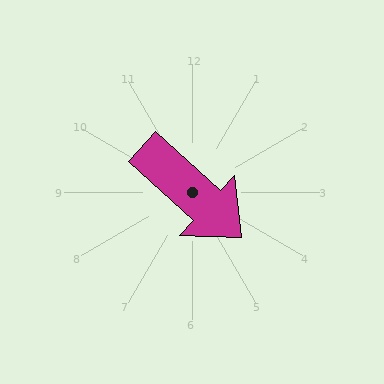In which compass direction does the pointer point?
Southeast.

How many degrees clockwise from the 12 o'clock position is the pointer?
Approximately 133 degrees.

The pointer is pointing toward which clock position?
Roughly 4 o'clock.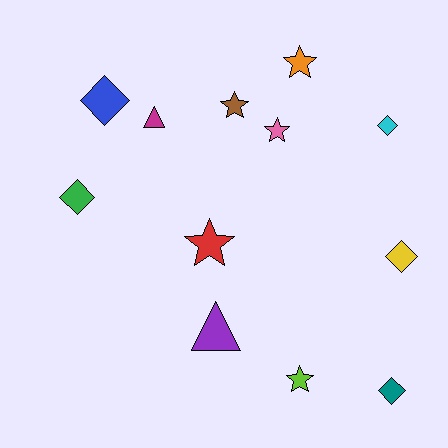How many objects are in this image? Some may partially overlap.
There are 12 objects.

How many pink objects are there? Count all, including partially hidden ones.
There is 1 pink object.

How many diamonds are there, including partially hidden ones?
There are 5 diamonds.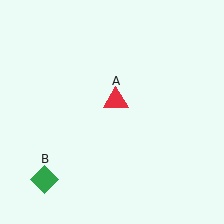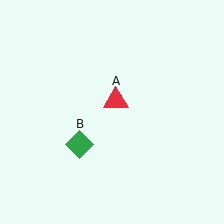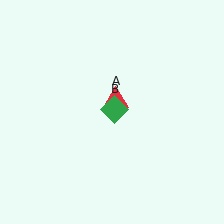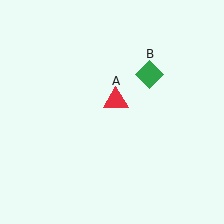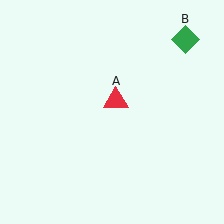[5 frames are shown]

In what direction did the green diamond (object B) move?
The green diamond (object B) moved up and to the right.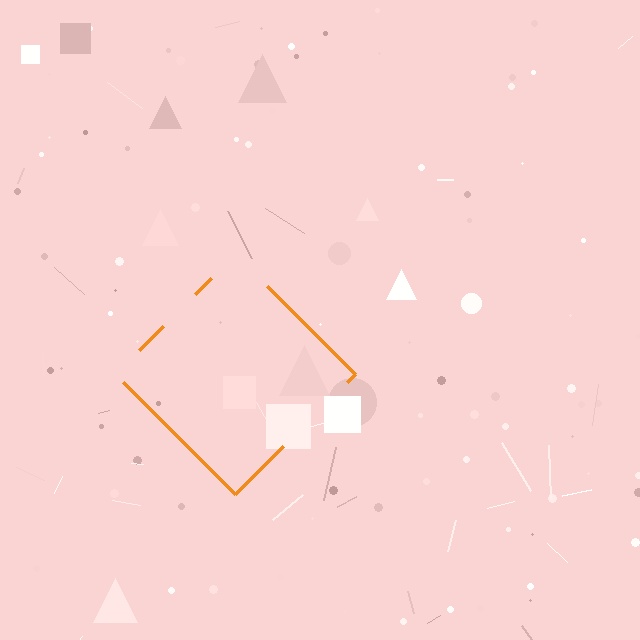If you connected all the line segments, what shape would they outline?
They would outline a diamond.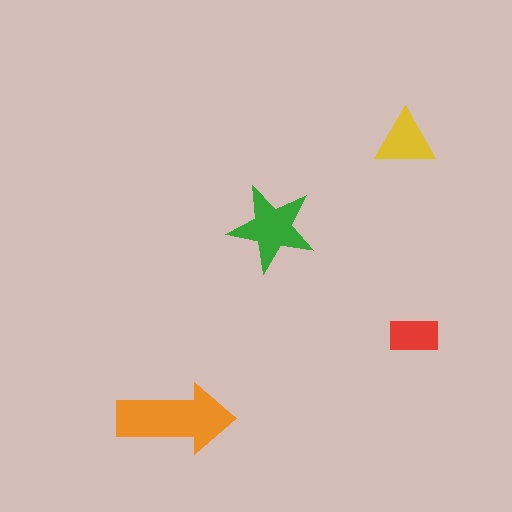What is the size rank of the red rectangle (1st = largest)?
4th.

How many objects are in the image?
There are 4 objects in the image.